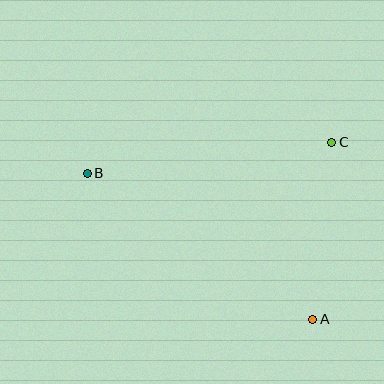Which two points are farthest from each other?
Points A and B are farthest from each other.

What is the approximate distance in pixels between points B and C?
The distance between B and C is approximately 246 pixels.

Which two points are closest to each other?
Points A and C are closest to each other.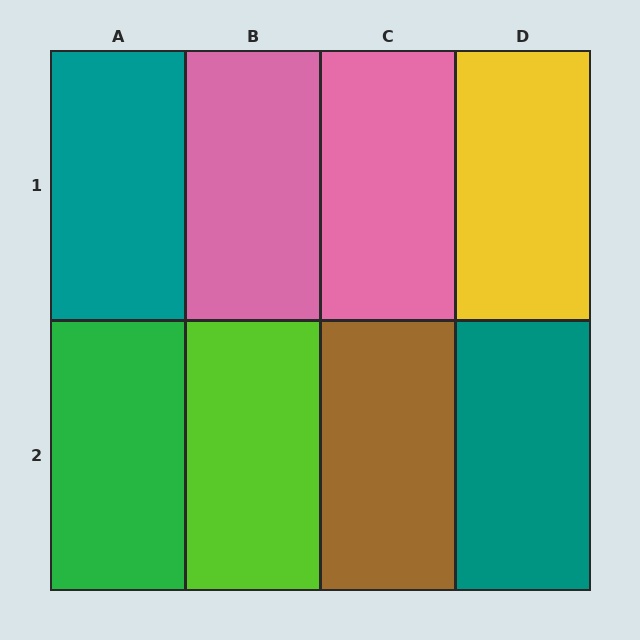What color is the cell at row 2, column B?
Lime.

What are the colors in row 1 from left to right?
Teal, pink, pink, yellow.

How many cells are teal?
2 cells are teal.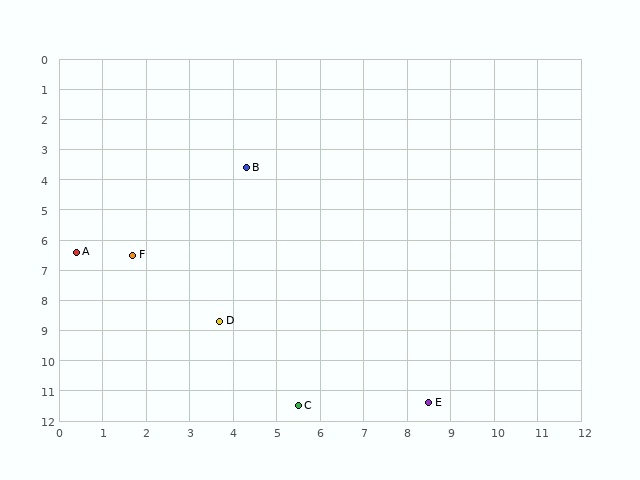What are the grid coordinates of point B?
Point B is at approximately (4.3, 3.6).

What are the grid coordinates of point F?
Point F is at approximately (1.7, 6.5).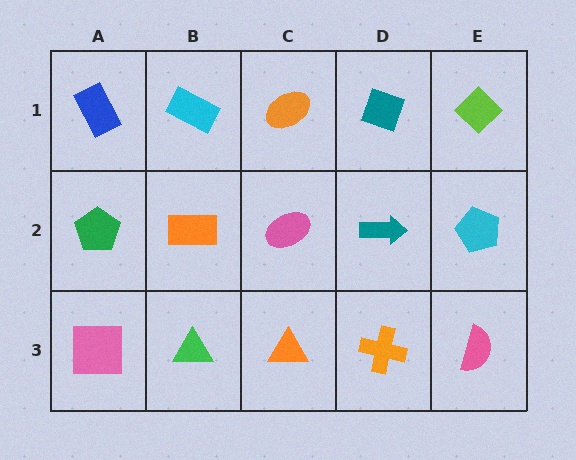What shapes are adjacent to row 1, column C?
A pink ellipse (row 2, column C), a cyan rectangle (row 1, column B), a teal diamond (row 1, column D).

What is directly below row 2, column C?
An orange triangle.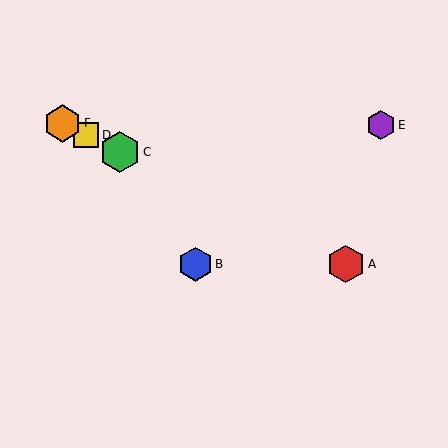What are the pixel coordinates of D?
Object D is at (86, 135).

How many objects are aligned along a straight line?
4 objects (A, C, D, F) are aligned along a straight line.